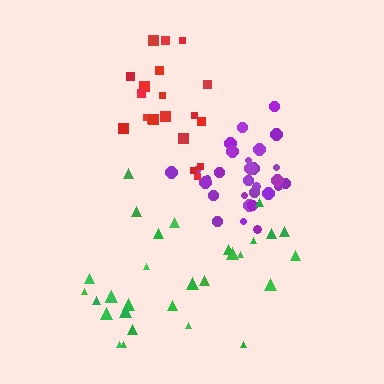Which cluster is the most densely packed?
Purple.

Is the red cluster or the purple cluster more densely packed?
Purple.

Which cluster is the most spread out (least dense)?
Green.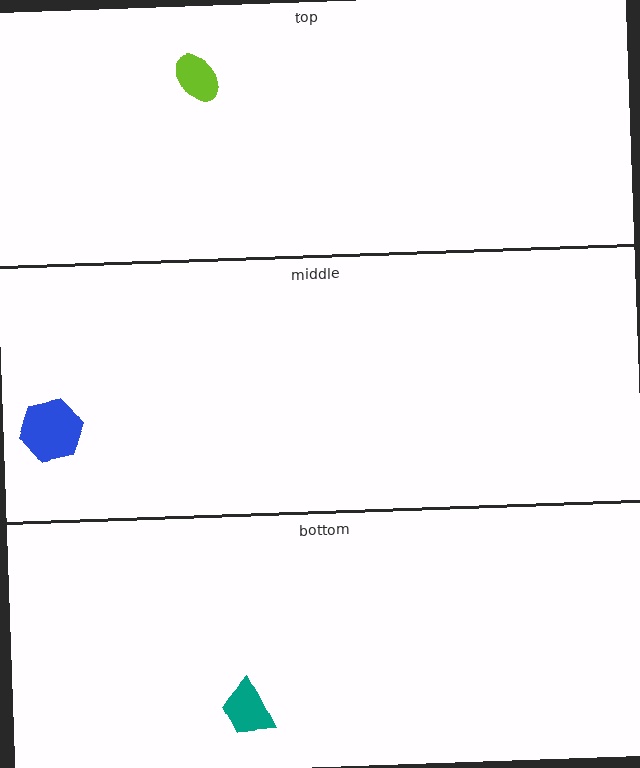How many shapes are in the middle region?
1.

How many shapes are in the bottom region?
1.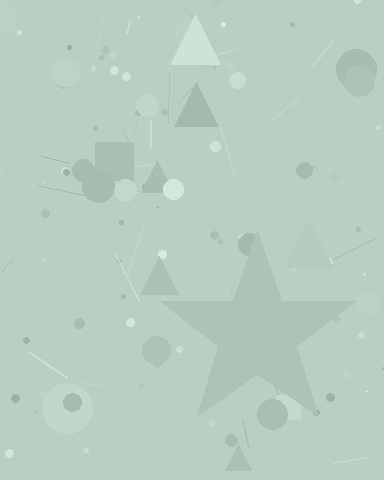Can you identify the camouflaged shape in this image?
The camouflaged shape is a star.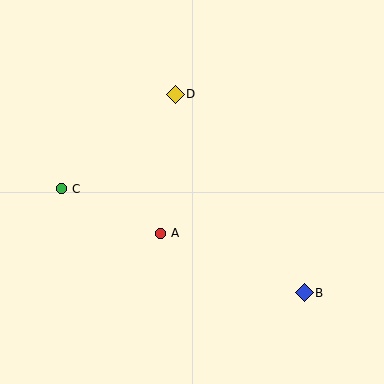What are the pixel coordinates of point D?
Point D is at (175, 94).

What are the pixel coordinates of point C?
Point C is at (61, 189).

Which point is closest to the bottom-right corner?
Point B is closest to the bottom-right corner.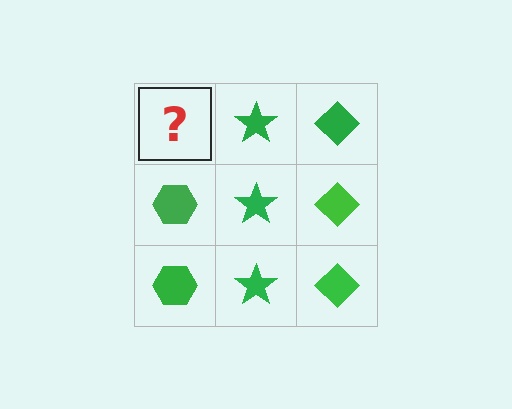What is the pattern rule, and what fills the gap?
The rule is that each column has a consistent shape. The gap should be filled with a green hexagon.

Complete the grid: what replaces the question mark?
The question mark should be replaced with a green hexagon.